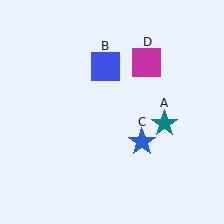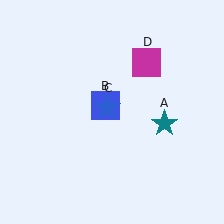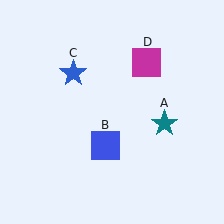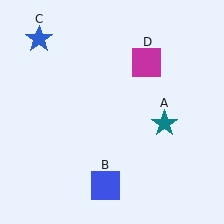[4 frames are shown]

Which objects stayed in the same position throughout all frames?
Teal star (object A) and magenta square (object D) remained stationary.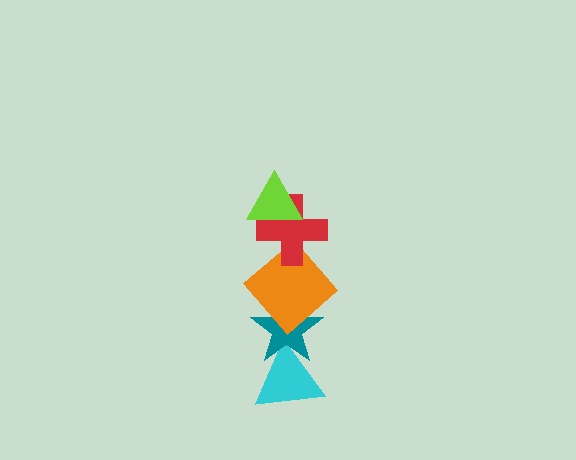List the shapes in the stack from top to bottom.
From top to bottom: the lime triangle, the red cross, the orange diamond, the teal star, the cyan triangle.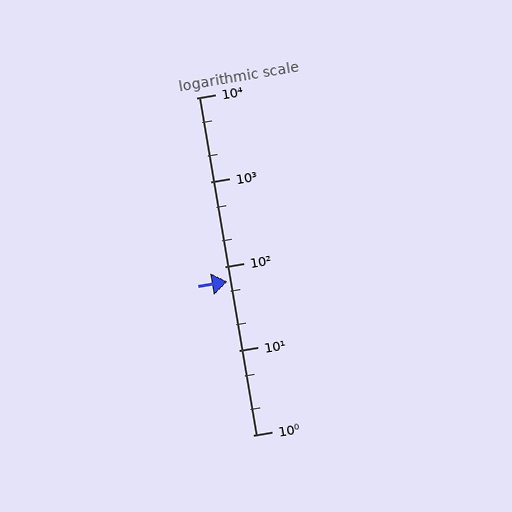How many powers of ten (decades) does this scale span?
The scale spans 4 decades, from 1 to 10000.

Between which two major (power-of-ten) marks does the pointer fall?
The pointer is between 10 and 100.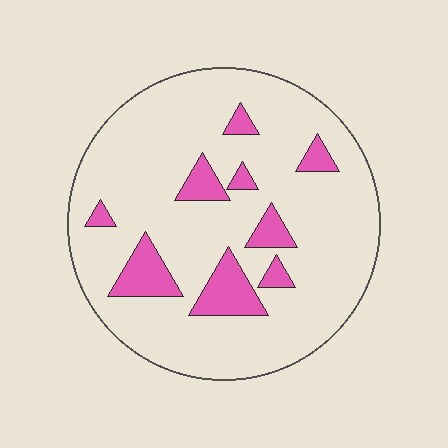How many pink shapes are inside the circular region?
9.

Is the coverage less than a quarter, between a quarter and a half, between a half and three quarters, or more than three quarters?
Less than a quarter.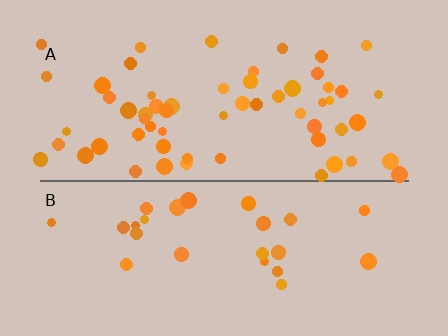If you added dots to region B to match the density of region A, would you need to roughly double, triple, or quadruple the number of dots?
Approximately double.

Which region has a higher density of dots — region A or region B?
A (the top).